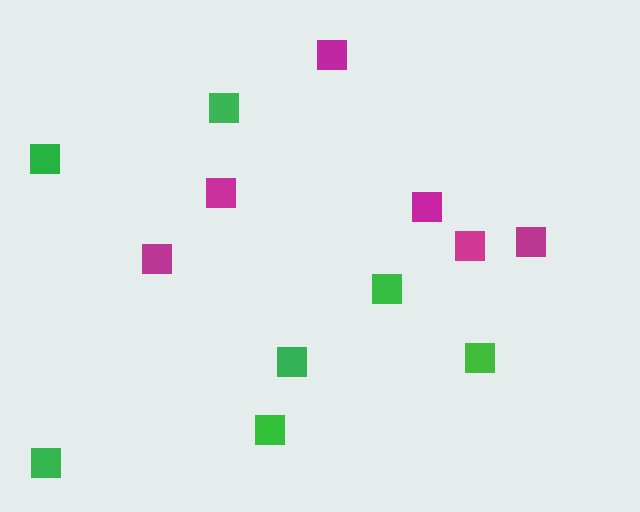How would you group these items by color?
There are 2 groups: one group of green squares (7) and one group of magenta squares (6).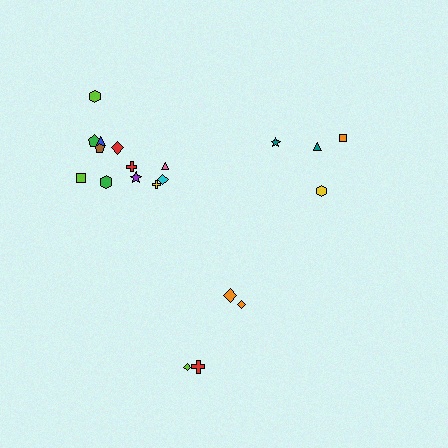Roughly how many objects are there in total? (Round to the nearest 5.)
Roughly 20 objects in total.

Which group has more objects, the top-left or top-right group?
The top-left group.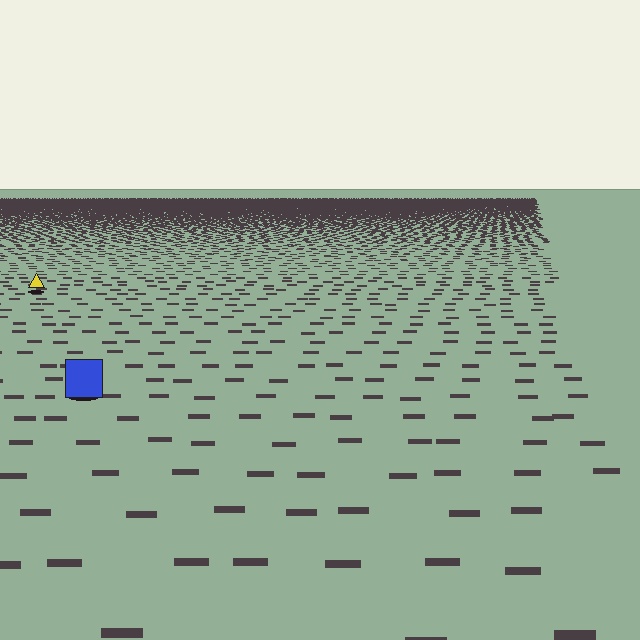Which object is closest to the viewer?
The blue square is closest. The texture marks near it are larger and more spread out.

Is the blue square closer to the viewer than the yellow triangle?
Yes. The blue square is closer — you can tell from the texture gradient: the ground texture is coarser near it.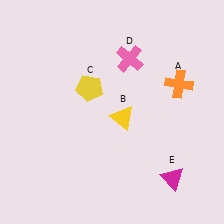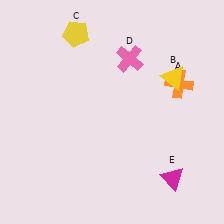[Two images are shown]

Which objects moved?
The objects that moved are: the yellow triangle (B), the yellow pentagon (C).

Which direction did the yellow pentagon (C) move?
The yellow pentagon (C) moved up.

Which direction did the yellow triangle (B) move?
The yellow triangle (B) moved right.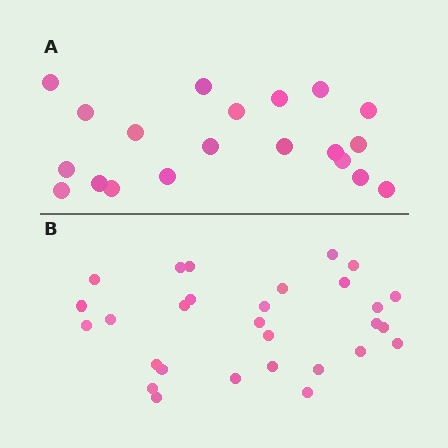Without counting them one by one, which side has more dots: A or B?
Region B (the bottom region) has more dots.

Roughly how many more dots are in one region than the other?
Region B has roughly 8 or so more dots than region A.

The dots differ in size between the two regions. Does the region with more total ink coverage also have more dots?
No. Region A has more total ink coverage because its dots are larger, but region B actually contains more individual dots. Total area can be misleading — the number of items is what matters here.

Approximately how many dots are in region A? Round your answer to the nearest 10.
About 20 dots.